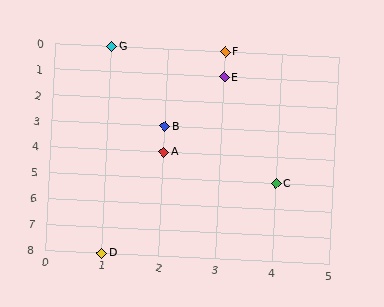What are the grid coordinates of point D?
Point D is at grid coordinates (1, 8).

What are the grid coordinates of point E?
Point E is at grid coordinates (3, 1).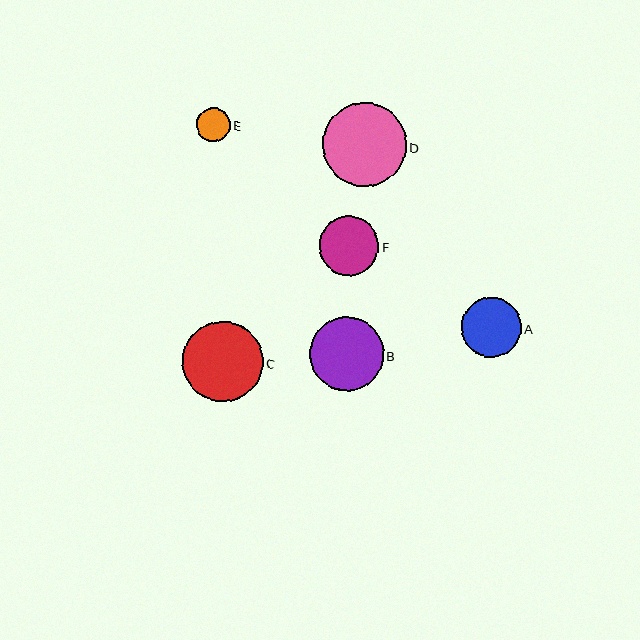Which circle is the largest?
Circle D is the largest with a size of approximately 84 pixels.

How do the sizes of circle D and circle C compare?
Circle D and circle C are approximately the same size.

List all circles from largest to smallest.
From largest to smallest: D, C, B, A, F, E.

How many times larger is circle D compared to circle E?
Circle D is approximately 2.5 times the size of circle E.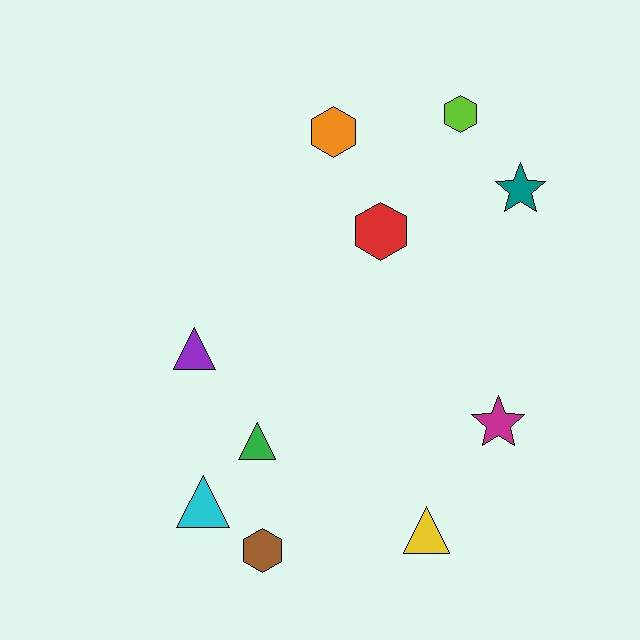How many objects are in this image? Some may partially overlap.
There are 10 objects.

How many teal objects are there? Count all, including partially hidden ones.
There is 1 teal object.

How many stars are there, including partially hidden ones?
There are 2 stars.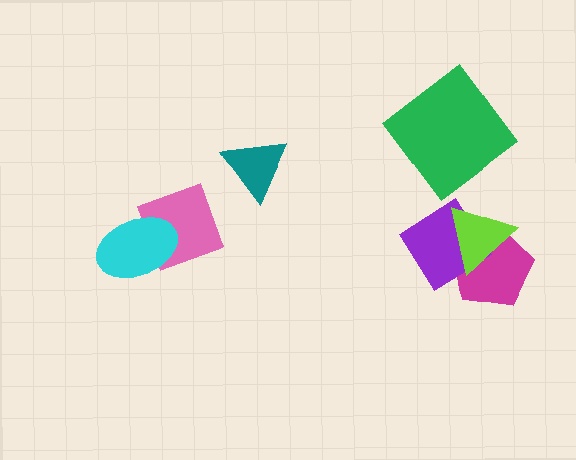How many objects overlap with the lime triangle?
2 objects overlap with the lime triangle.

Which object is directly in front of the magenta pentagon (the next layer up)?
The purple diamond is directly in front of the magenta pentagon.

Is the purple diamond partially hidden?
Yes, it is partially covered by another shape.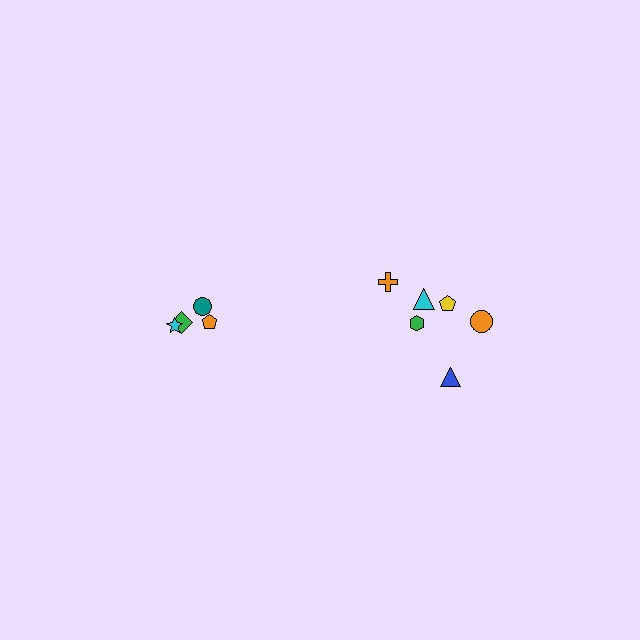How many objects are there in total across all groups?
There are 10 objects.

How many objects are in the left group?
There are 4 objects.